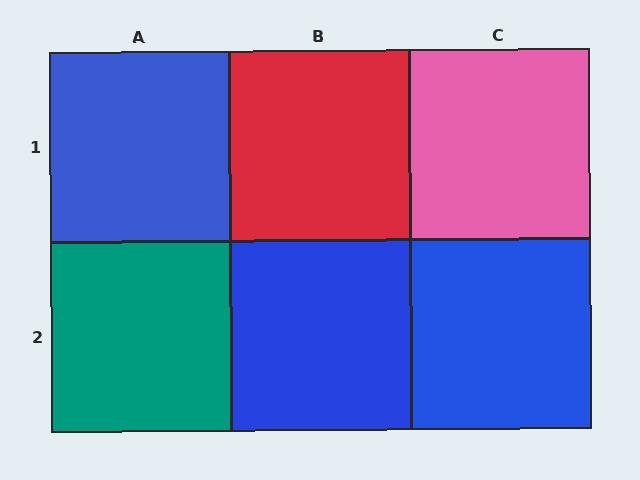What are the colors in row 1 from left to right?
Blue, red, pink.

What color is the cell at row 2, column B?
Blue.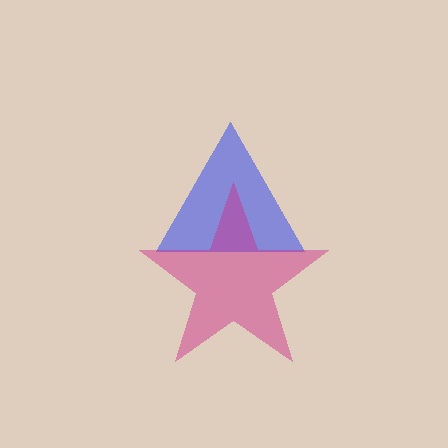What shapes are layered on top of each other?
The layered shapes are: a blue triangle, a magenta star.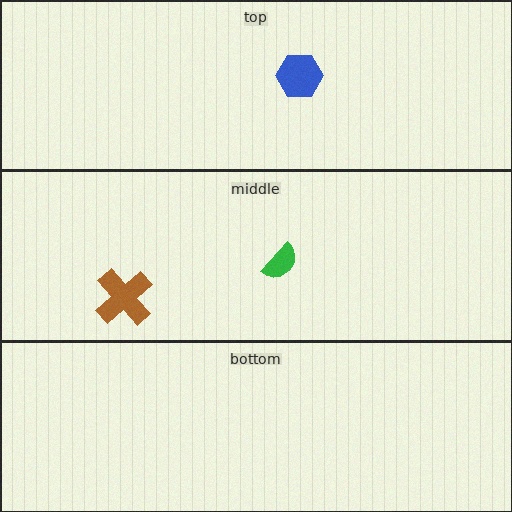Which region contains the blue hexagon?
The top region.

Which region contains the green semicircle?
The middle region.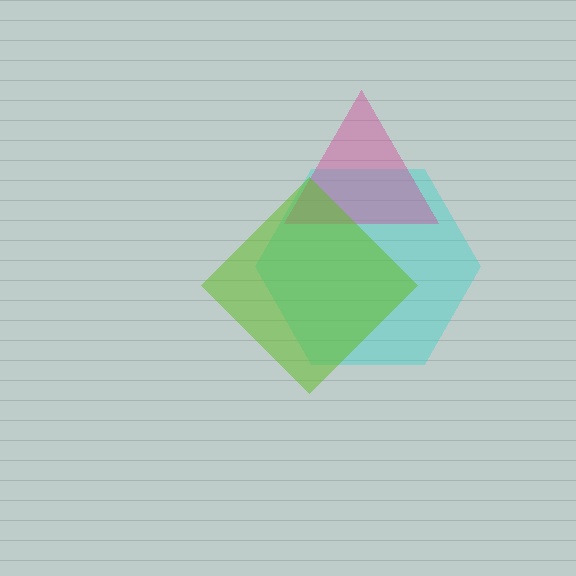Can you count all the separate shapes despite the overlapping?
Yes, there are 3 separate shapes.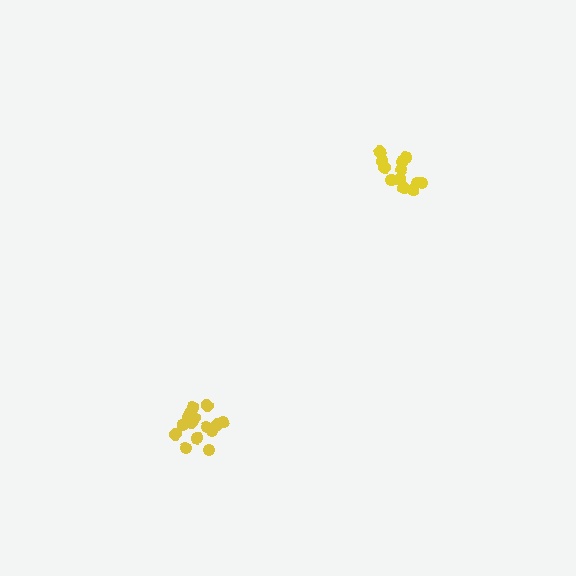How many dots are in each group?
Group 1: 12 dots, Group 2: 17 dots (29 total).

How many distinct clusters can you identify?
There are 2 distinct clusters.